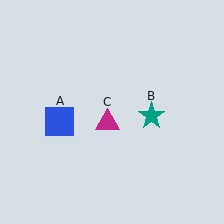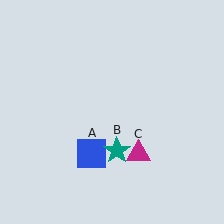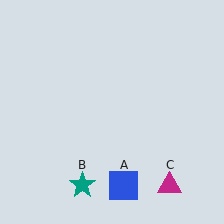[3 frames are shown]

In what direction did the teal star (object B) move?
The teal star (object B) moved down and to the left.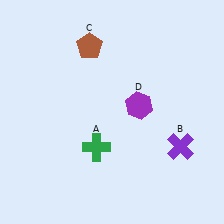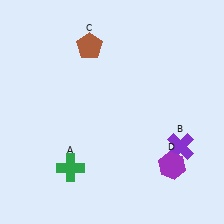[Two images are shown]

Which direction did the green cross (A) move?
The green cross (A) moved left.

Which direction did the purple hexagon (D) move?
The purple hexagon (D) moved down.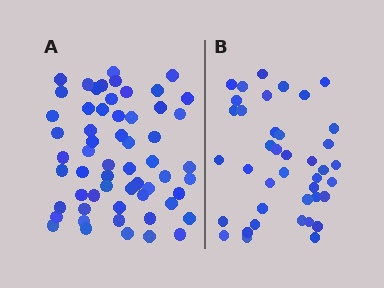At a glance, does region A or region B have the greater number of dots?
Region A (the left region) has more dots.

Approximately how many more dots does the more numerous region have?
Region A has approximately 20 more dots than region B.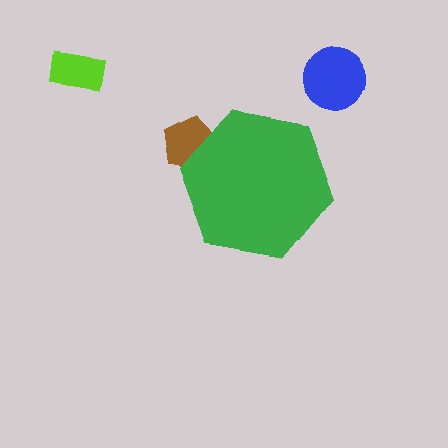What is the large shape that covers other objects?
A green hexagon.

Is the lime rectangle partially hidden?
No, the lime rectangle is fully visible.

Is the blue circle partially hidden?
No, the blue circle is fully visible.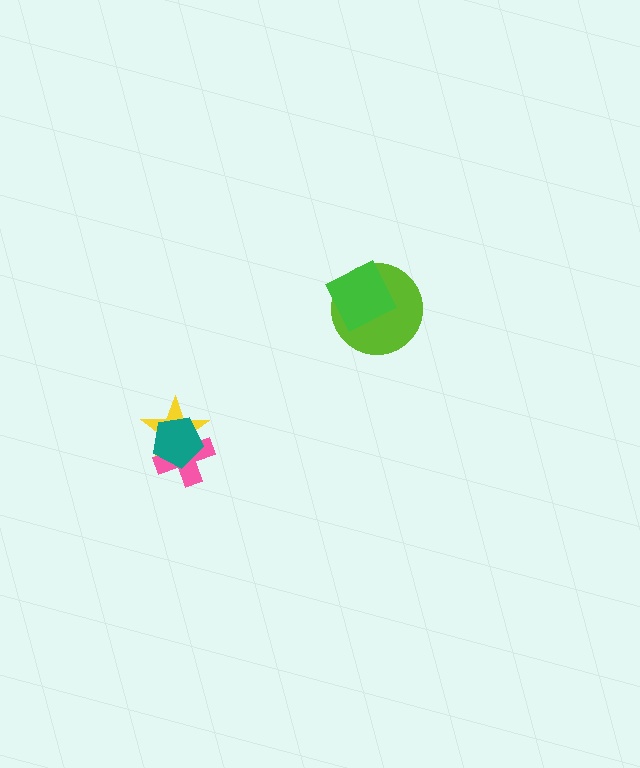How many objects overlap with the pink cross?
2 objects overlap with the pink cross.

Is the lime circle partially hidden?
Yes, it is partially covered by another shape.